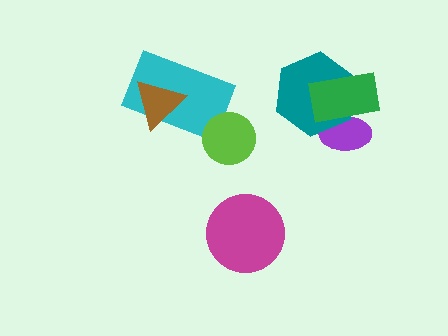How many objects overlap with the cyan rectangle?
2 objects overlap with the cyan rectangle.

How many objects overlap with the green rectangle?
2 objects overlap with the green rectangle.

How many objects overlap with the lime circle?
1 object overlaps with the lime circle.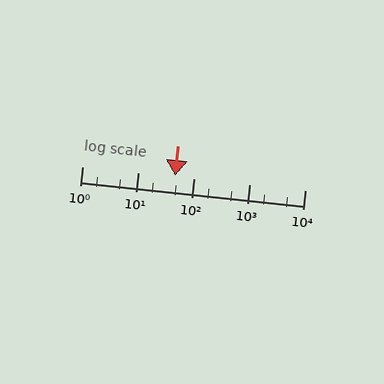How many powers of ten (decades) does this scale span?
The scale spans 4 decades, from 1 to 10000.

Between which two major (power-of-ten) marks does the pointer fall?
The pointer is between 10 and 100.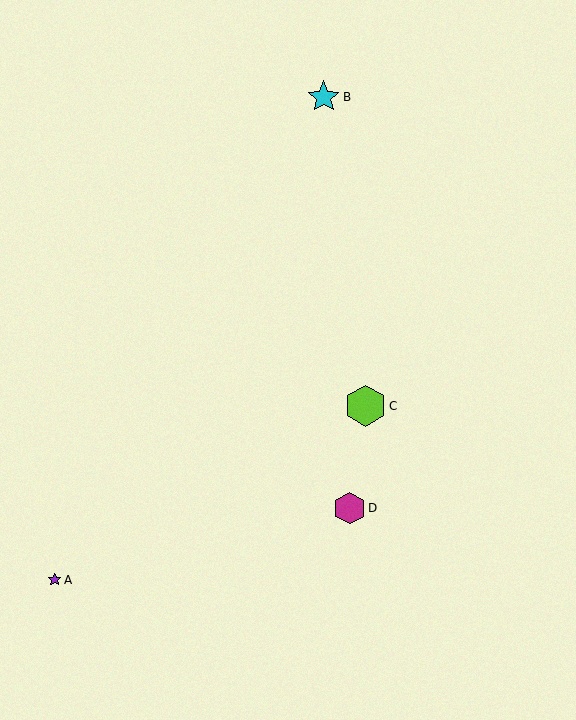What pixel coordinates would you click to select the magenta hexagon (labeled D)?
Click at (350, 508) to select the magenta hexagon D.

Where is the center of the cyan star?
The center of the cyan star is at (324, 97).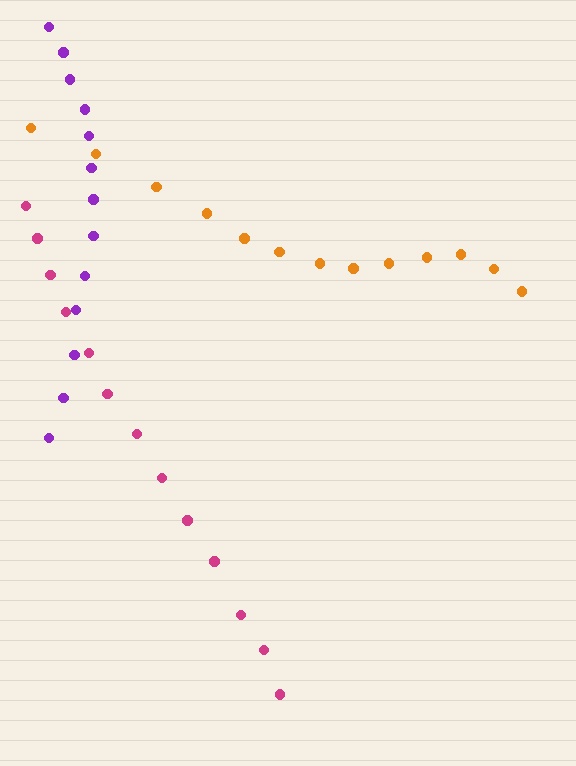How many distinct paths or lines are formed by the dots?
There are 3 distinct paths.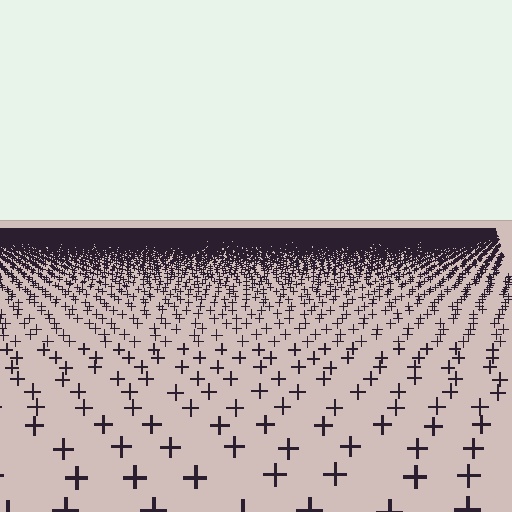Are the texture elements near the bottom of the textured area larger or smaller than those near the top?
Larger. Near the bottom, elements are closer to the viewer and appear at a bigger on-screen size.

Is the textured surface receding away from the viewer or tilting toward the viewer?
The surface is receding away from the viewer. Texture elements get smaller and denser toward the top.